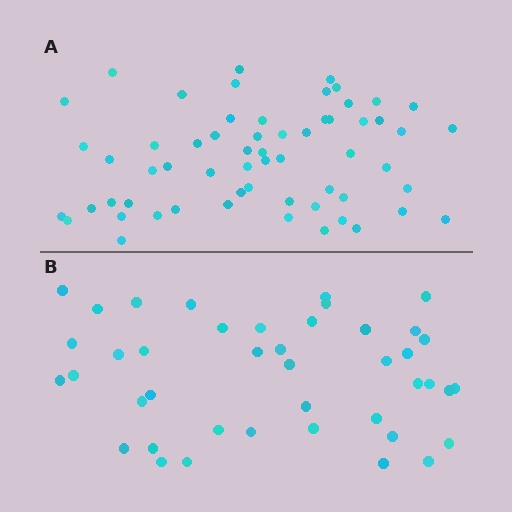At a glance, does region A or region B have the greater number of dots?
Region A (the top region) has more dots.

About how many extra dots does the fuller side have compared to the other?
Region A has approximately 20 more dots than region B.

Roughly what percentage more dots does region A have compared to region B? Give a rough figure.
About 45% more.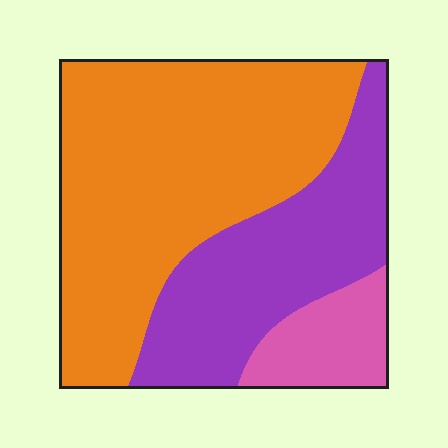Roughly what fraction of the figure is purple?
Purple takes up about one third (1/3) of the figure.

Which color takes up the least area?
Pink, at roughly 10%.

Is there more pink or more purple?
Purple.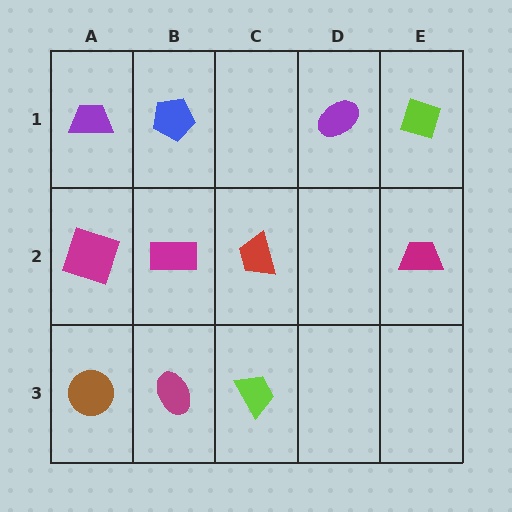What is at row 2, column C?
A red trapezoid.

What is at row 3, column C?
A lime trapezoid.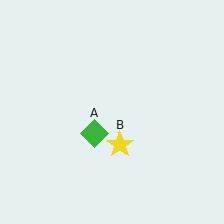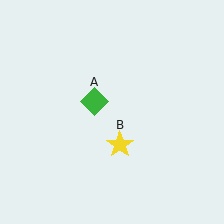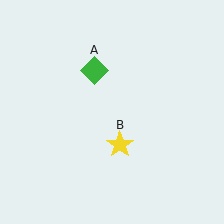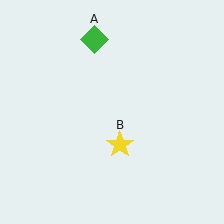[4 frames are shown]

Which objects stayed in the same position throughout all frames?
Yellow star (object B) remained stationary.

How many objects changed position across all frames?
1 object changed position: green diamond (object A).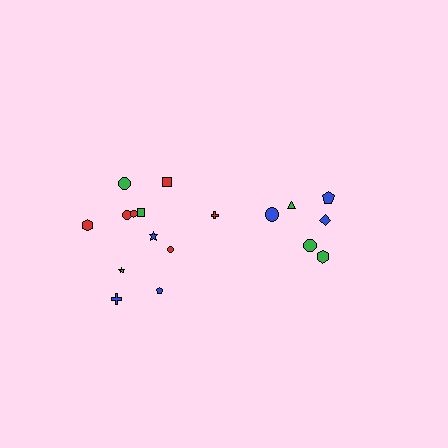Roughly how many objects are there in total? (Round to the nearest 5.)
Roughly 20 objects in total.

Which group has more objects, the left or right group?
The left group.